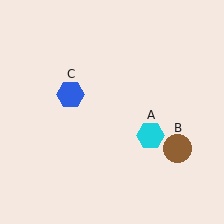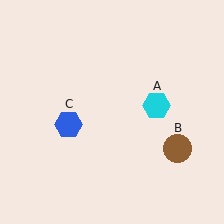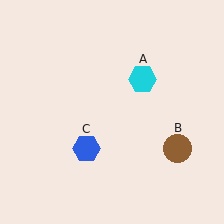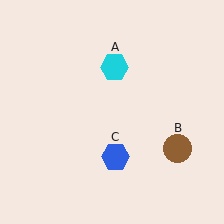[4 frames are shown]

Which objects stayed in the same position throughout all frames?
Brown circle (object B) remained stationary.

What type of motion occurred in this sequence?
The cyan hexagon (object A), blue hexagon (object C) rotated counterclockwise around the center of the scene.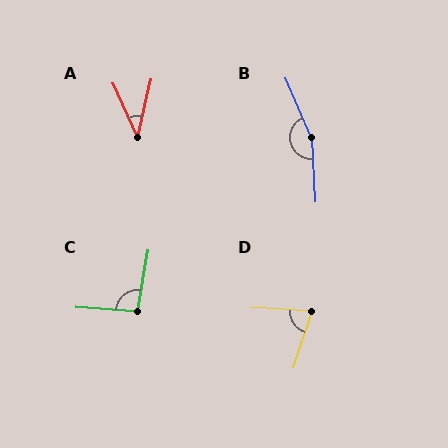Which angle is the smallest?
A, at approximately 38 degrees.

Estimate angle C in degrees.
Approximately 95 degrees.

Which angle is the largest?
B, at approximately 160 degrees.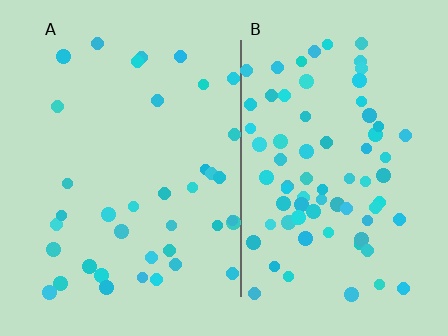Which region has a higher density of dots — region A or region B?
B (the right).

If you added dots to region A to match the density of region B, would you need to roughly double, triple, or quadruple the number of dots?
Approximately double.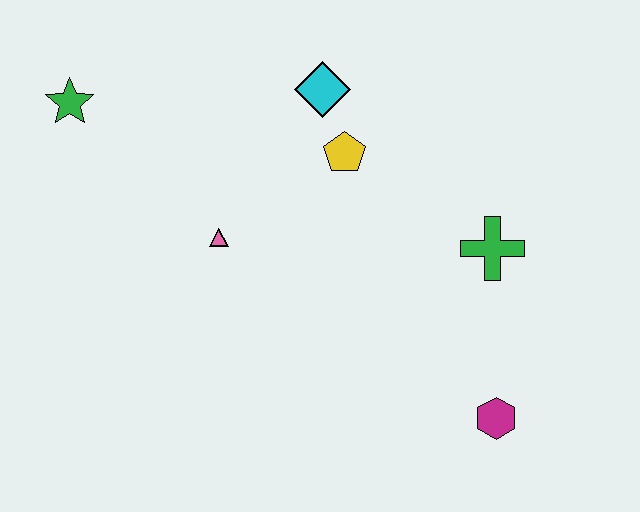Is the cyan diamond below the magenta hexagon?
No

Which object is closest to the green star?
The pink triangle is closest to the green star.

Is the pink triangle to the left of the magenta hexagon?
Yes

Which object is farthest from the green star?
The magenta hexagon is farthest from the green star.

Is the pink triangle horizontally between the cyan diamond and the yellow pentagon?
No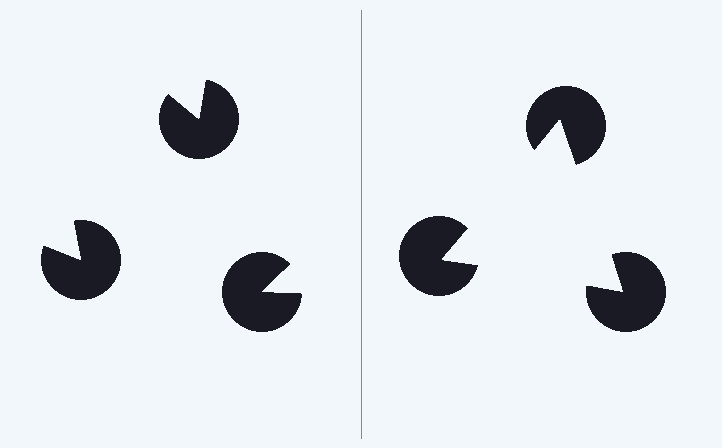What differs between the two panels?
The pac-man discs are positioned identically on both sides; only the wedge orientations differ. On the right they align to a triangle; on the left they are misaligned.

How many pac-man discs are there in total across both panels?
6 — 3 on each side.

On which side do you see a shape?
An illusory triangle appears on the right side. On the left side the wedge cuts are rotated, so no coherent shape forms.